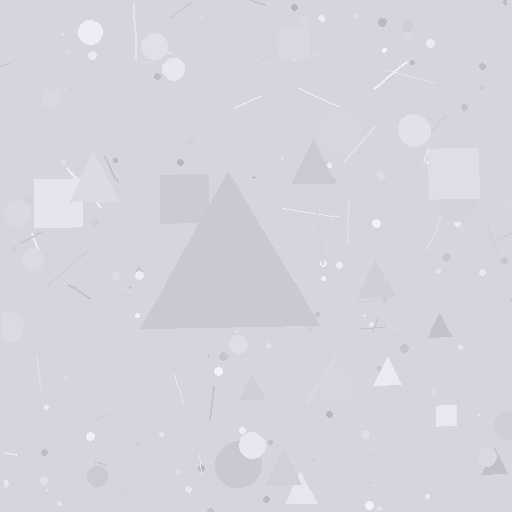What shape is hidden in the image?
A triangle is hidden in the image.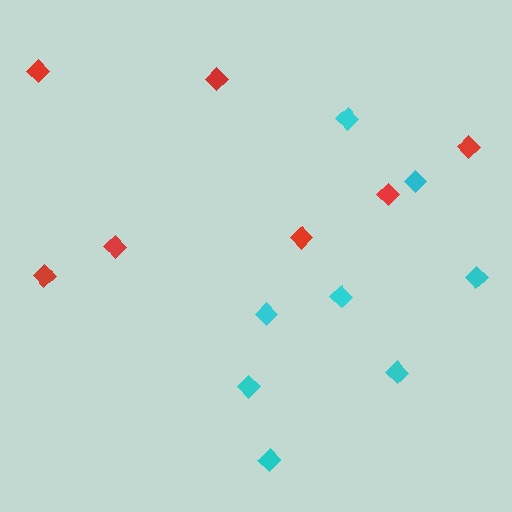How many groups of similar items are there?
There are 2 groups: one group of red diamonds (7) and one group of cyan diamonds (8).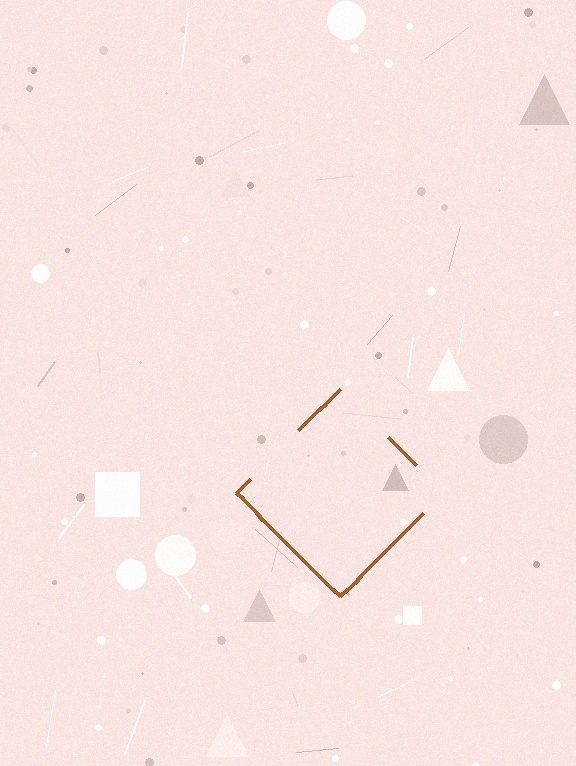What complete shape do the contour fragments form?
The contour fragments form a diamond.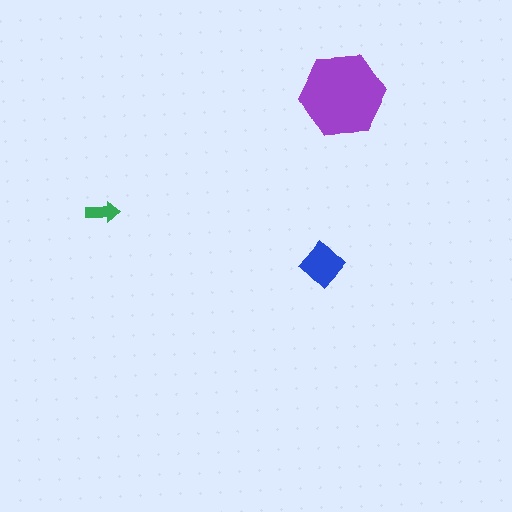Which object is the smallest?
The green arrow.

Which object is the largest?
The purple hexagon.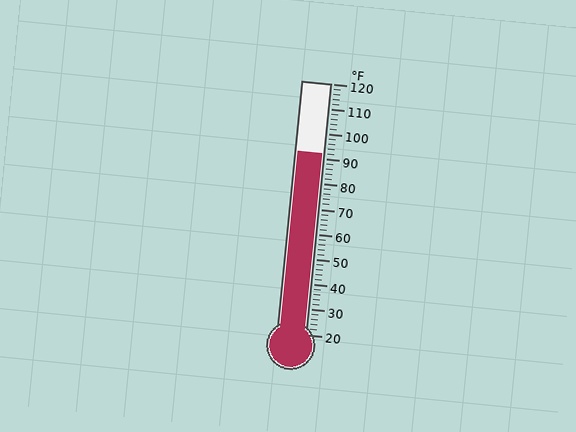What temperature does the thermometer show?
The thermometer shows approximately 92°F.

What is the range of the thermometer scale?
The thermometer scale ranges from 20°F to 120°F.